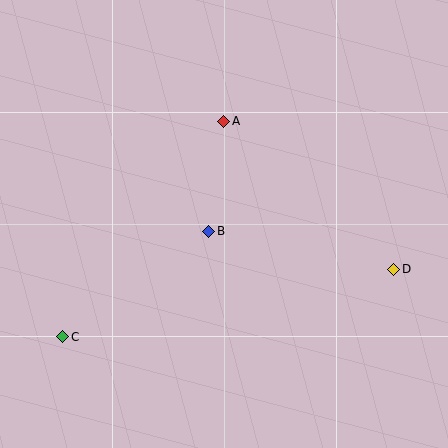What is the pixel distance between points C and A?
The distance between C and A is 269 pixels.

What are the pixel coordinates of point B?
Point B is at (209, 231).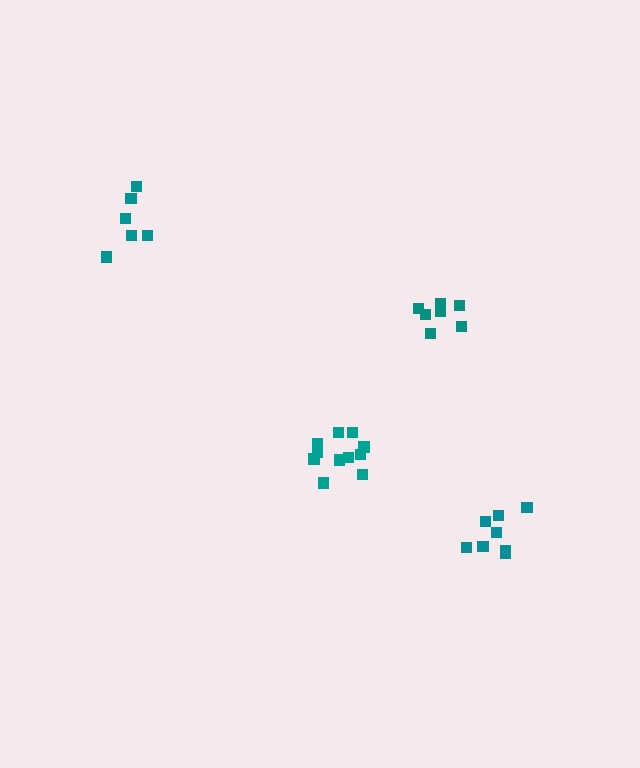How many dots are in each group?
Group 1: 11 dots, Group 2: 6 dots, Group 3: 8 dots, Group 4: 7 dots (32 total).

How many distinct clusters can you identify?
There are 4 distinct clusters.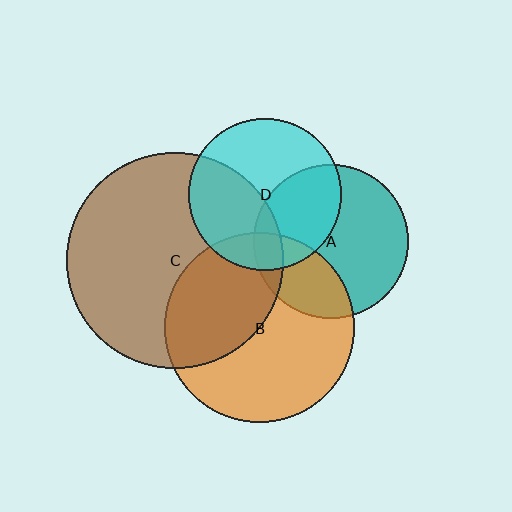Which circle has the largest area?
Circle C (brown).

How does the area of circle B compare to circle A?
Approximately 1.5 times.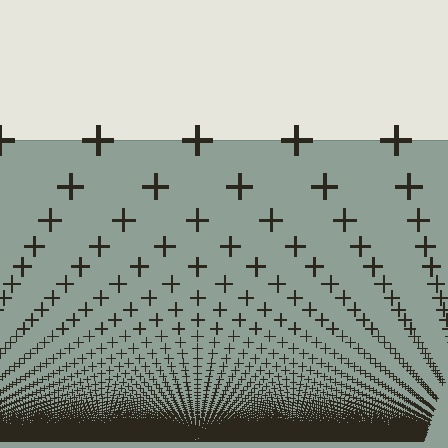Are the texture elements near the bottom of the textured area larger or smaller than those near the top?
Smaller. The gradient is inverted — elements near the bottom are smaller and denser.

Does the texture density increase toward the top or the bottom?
Density increases toward the bottom.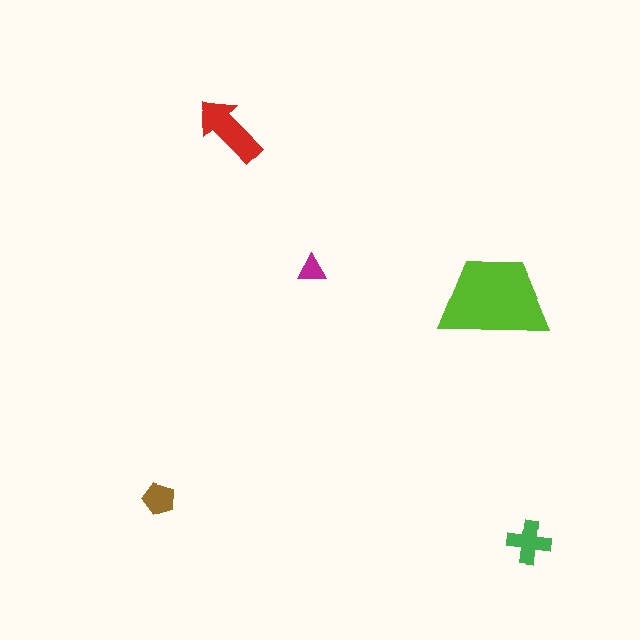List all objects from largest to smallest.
The lime trapezoid, the red arrow, the green cross, the brown pentagon, the magenta triangle.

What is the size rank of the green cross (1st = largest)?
3rd.